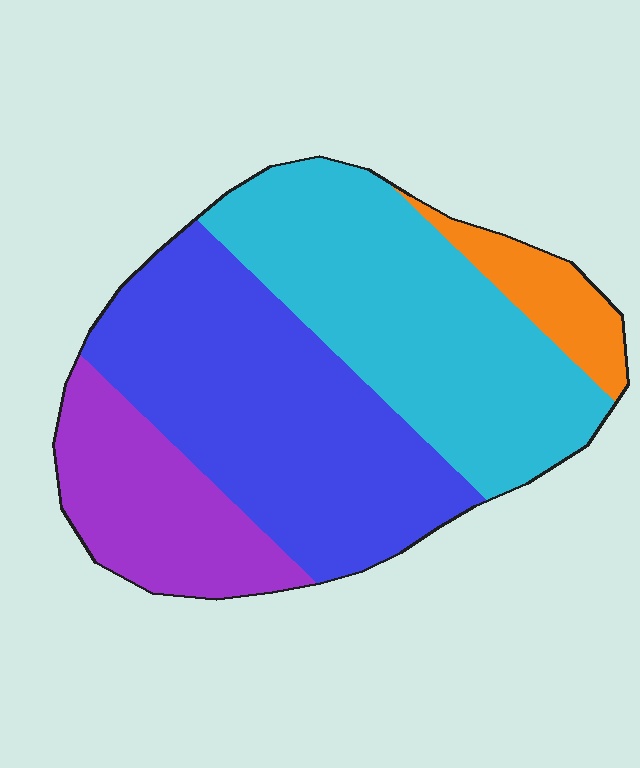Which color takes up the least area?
Orange, at roughly 10%.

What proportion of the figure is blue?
Blue covers roughly 40% of the figure.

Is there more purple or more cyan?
Cyan.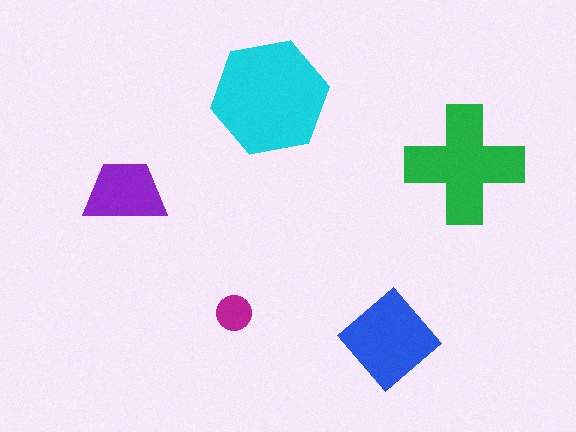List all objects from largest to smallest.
The cyan hexagon, the green cross, the blue diamond, the purple trapezoid, the magenta circle.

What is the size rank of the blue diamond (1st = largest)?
3rd.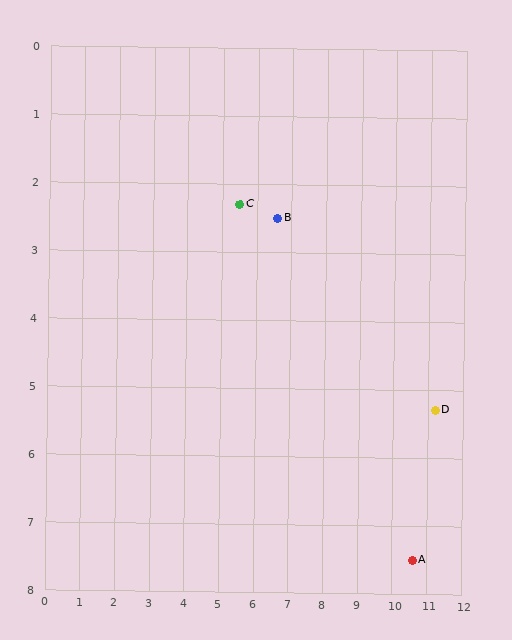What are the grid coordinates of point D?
Point D is at approximately (11.2, 5.3).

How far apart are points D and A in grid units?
Points D and A are about 2.3 grid units apart.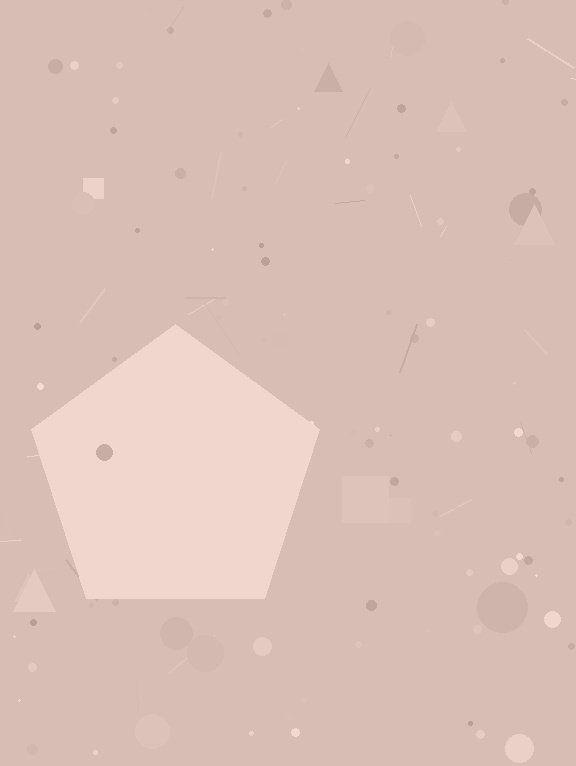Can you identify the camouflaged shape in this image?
The camouflaged shape is a pentagon.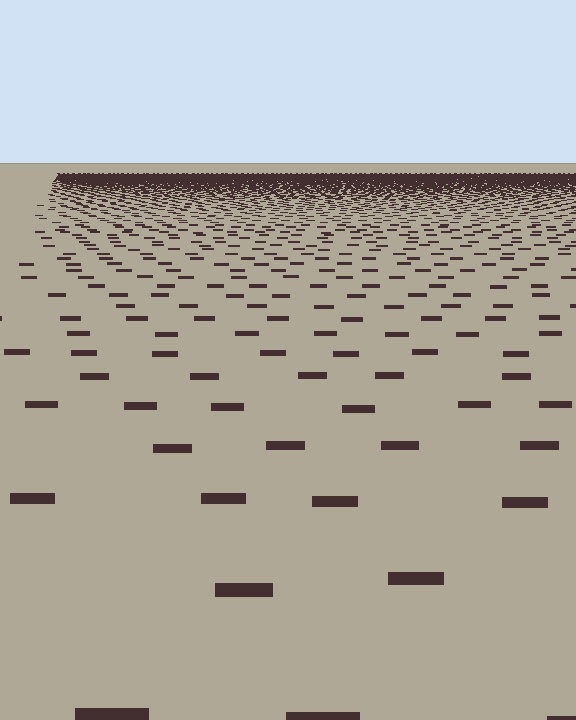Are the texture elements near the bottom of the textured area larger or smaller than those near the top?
Larger. Near the bottom, elements are closer to the viewer and appear at a bigger on-screen size.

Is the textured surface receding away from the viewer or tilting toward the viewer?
The surface is receding away from the viewer. Texture elements get smaller and denser toward the top.